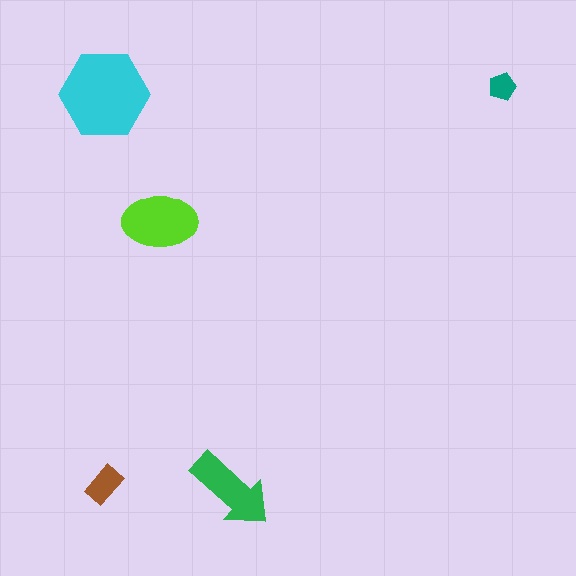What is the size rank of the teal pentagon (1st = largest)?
5th.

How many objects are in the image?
There are 5 objects in the image.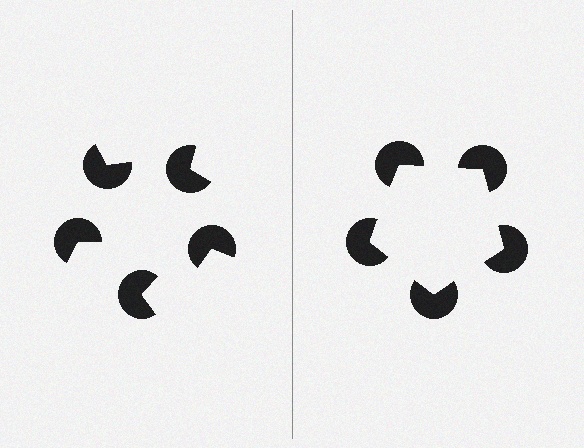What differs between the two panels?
The pac-man discs are positioned identically on both sides; only the wedge orientations differ. On the right they align to a pentagon; on the left they are misaligned.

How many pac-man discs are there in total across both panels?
10 — 5 on each side.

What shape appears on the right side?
An illusory pentagon.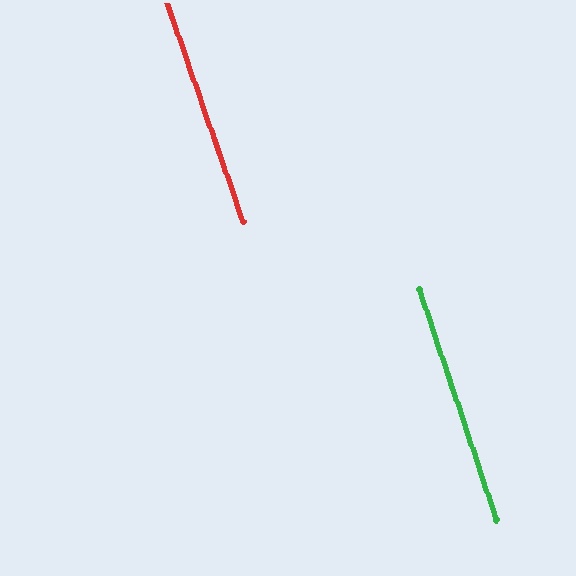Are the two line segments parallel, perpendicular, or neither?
Parallel — their directions differ by only 0.6°.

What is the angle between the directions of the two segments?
Approximately 1 degree.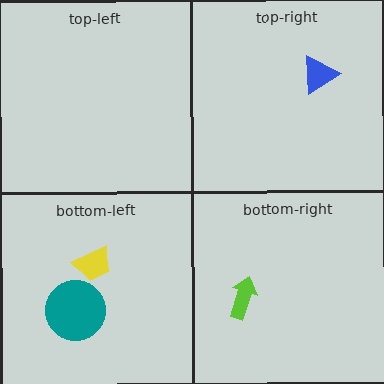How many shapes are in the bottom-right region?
1.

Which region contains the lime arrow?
The bottom-right region.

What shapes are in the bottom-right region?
The lime arrow.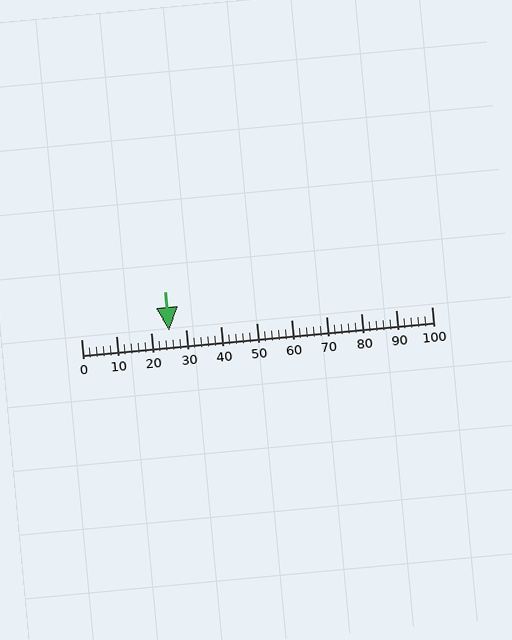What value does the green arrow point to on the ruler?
The green arrow points to approximately 25.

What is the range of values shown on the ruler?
The ruler shows values from 0 to 100.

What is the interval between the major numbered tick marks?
The major tick marks are spaced 10 units apart.